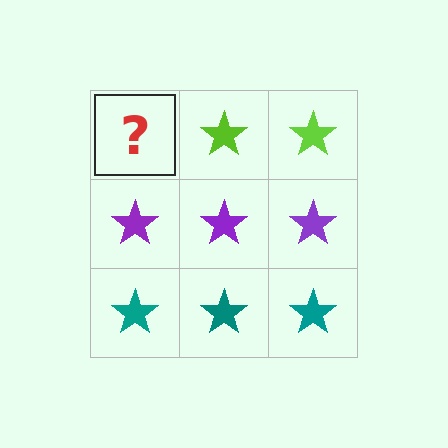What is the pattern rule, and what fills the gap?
The rule is that each row has a consistent color. The gap should be filled with a lime star.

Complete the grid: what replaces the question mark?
The question mark should be replaced with a lime star.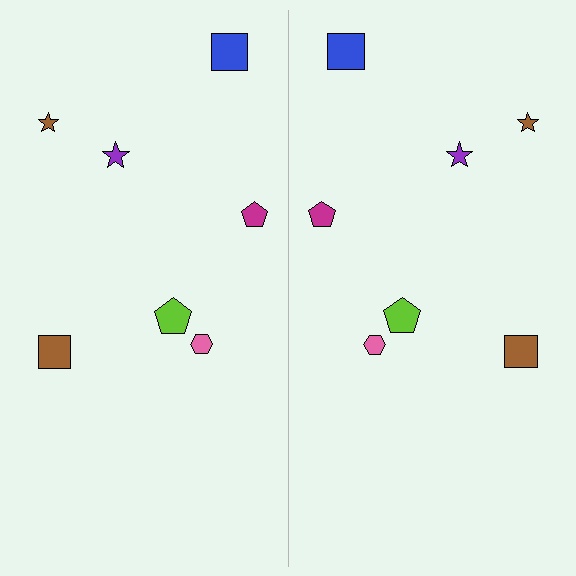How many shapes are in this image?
There are 14 shapes in this image.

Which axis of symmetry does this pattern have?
The pattern has a vertical axis of symmetry running through the center of the image.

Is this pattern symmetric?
Yes, this pattern has bilateral (reflection) symmetry.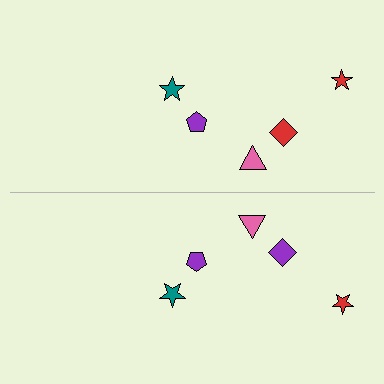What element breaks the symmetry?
The purple diamond on the bottom side breaks the symmetry — its mirror counterpart is red.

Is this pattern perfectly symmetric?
No, the pattern is not perfectly symmetric. The purple diamond on the bottom side breaks the symmetry — its mirror counterpart is red.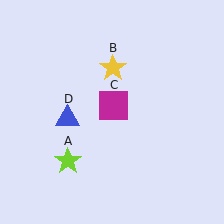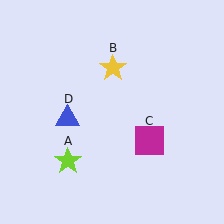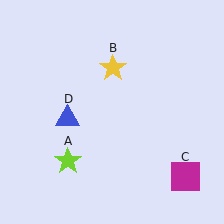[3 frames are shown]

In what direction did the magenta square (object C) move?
The magenta square (object C) moved down and to the right.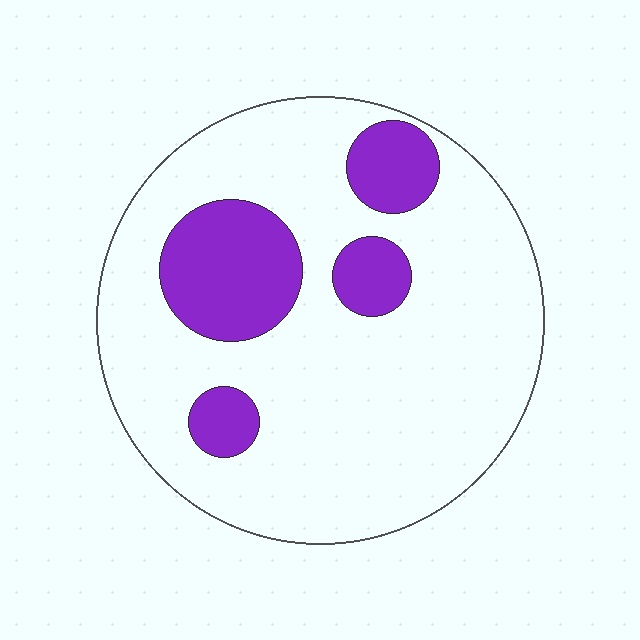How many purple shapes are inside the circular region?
4.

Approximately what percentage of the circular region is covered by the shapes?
Approximately 20%.